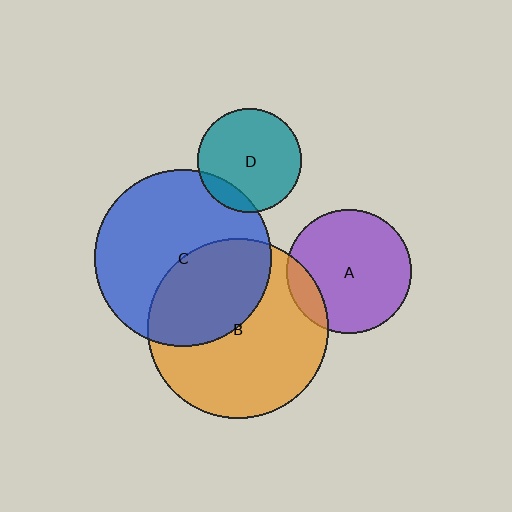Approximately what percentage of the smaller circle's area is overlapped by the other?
Approximately 15%.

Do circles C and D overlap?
Yes.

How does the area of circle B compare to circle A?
Approximately 2.1 times.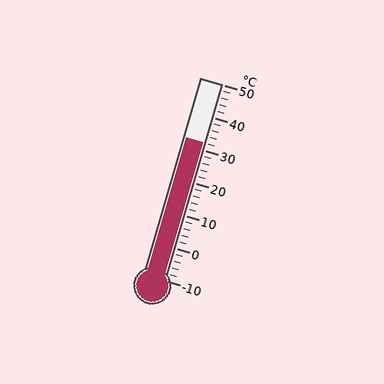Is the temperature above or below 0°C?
The temperature is above 0°C.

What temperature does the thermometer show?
The thermometer shows approximately 32°C.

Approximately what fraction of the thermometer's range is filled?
The thermometer is filled to approximately 70% of its range.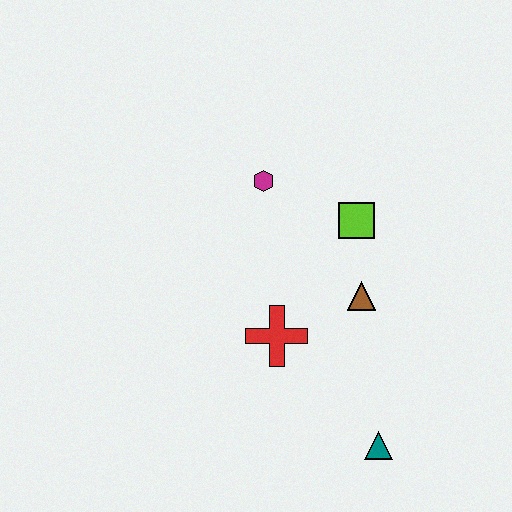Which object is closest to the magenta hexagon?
The lime square is closest to the magenta hexagon.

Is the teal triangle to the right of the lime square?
Yes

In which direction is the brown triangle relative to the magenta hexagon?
The brown triangle is below the magenta hexagon.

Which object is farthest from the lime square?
The teal triangle is farthest from the lime square.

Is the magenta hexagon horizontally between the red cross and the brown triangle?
No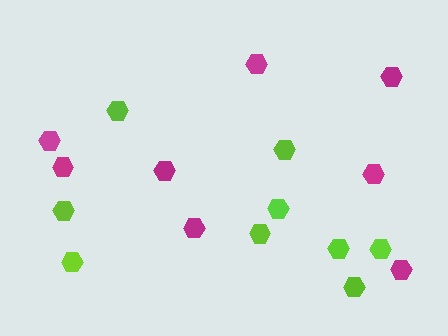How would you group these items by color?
There are 2 groups: one group of lime hexagons (9) and one group of magenta hexagons (8).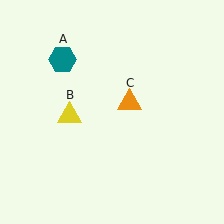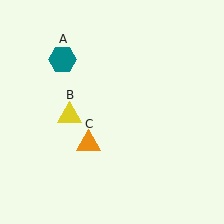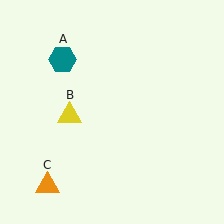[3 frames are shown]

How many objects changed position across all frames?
1 object changed position: orange triangle (object C).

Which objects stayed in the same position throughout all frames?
Teal hexagon (object A) and yellow triangle (object B) remained stationary.